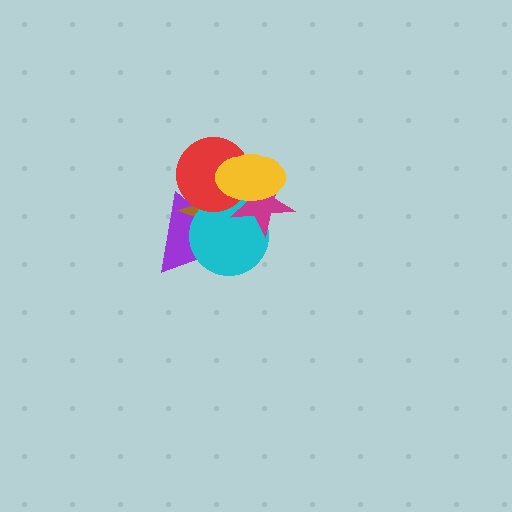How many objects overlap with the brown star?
5 objects overlap with the brown star.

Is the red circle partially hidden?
Yes, it is partially covered by another shape.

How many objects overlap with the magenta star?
4 objects overlap with the magenta star.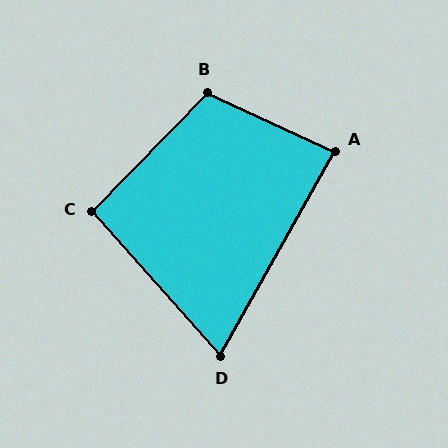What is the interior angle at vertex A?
Approximately 86 degrees (approximately right).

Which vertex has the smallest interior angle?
D, at approximately 71 degrees.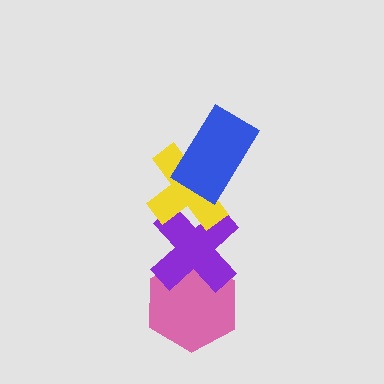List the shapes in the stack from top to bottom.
From top to bottom: the blue rectangle, the yellow cross, the purple cross, the pink hexagon.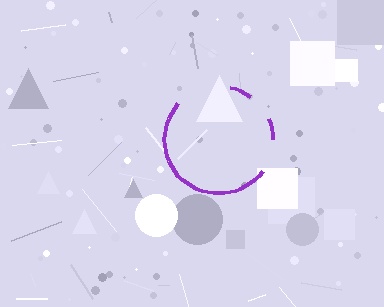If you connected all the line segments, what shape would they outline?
They would outline a circle.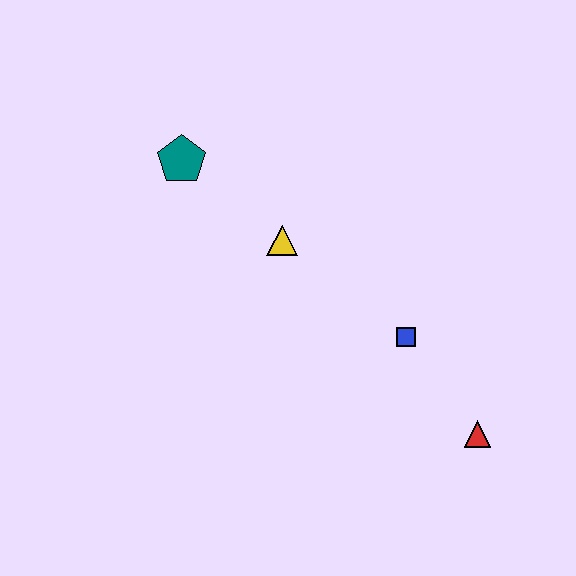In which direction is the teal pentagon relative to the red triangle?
The teal pentagon is to the left of the red triangle.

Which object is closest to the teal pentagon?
The yellow triangle is closest to the teal pentagon.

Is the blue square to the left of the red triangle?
Yes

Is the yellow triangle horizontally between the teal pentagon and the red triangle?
Yes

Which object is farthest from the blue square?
The teal pentagon is farthest from the blue square.